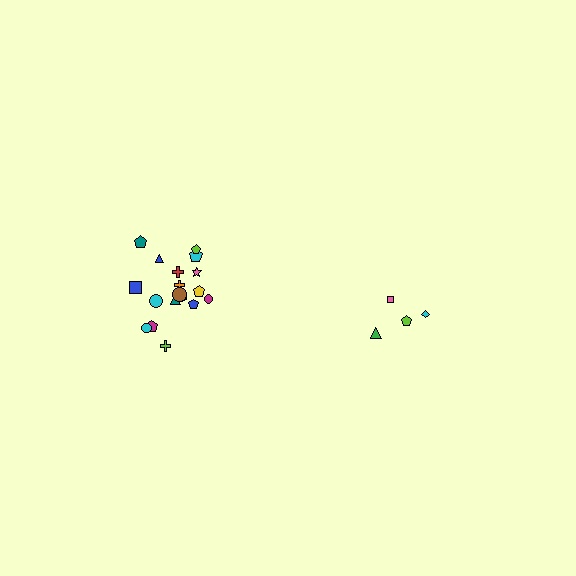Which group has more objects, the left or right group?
The left group.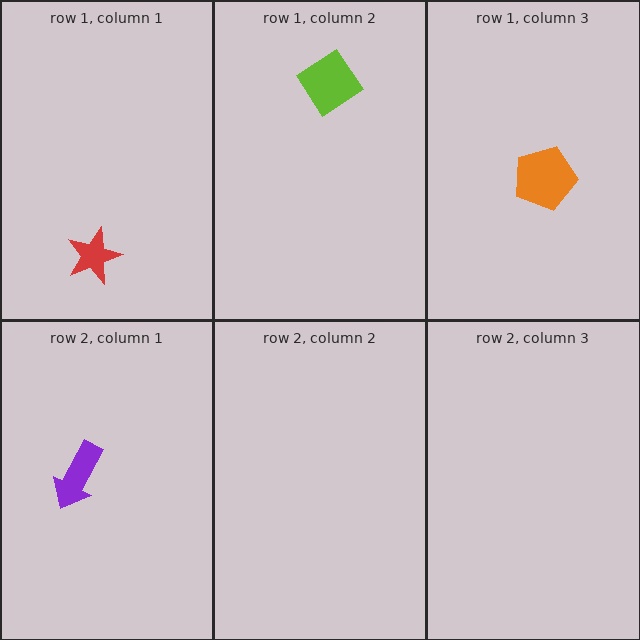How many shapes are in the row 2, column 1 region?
1.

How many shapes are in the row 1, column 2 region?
1.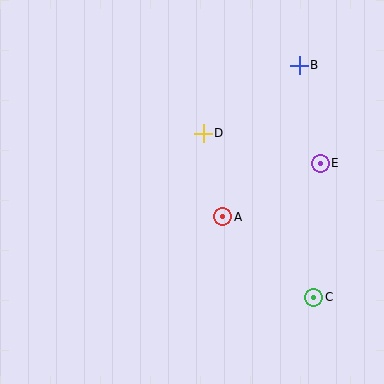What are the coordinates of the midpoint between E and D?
The midpoint between E and D is at (262, 148).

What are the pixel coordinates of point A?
Point A is at (223, 217).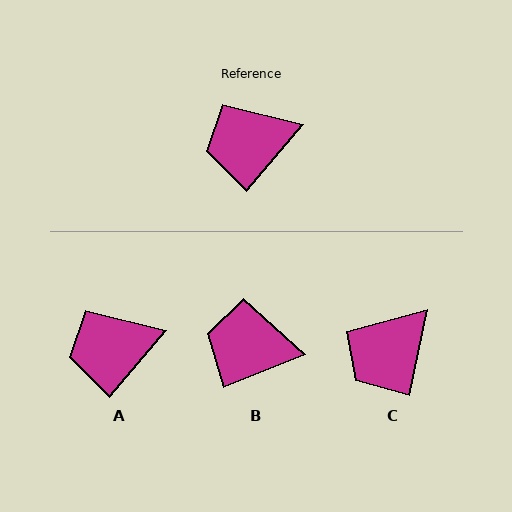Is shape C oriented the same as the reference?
No, it is off by about 29 degrees.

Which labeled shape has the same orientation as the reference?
A.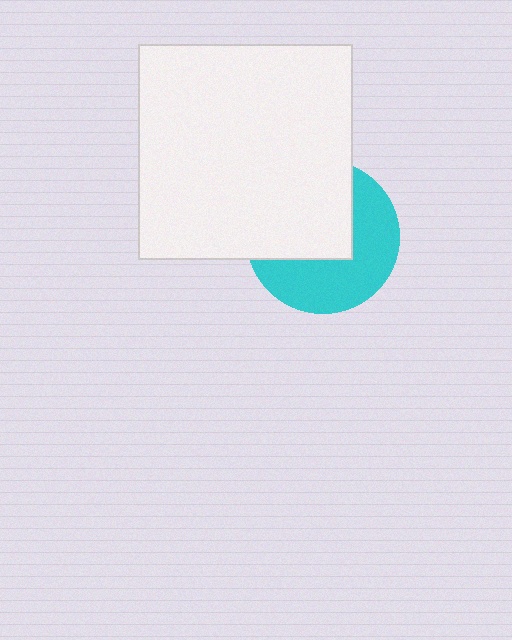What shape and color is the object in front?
The object in front is a white square.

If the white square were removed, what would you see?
You would see the complete cyan circle.